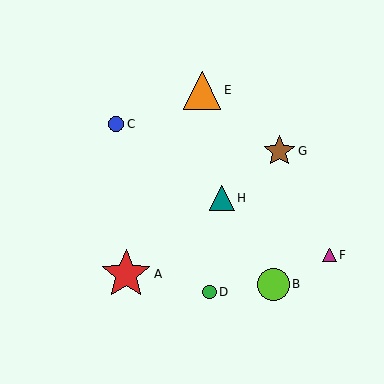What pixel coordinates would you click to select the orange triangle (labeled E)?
Click at (202, 90) to select the orange triangle E.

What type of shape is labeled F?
Shape F is a magenta triangle.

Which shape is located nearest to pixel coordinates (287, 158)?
The brown star (labeled G) at (279, 151) is nearest to that location.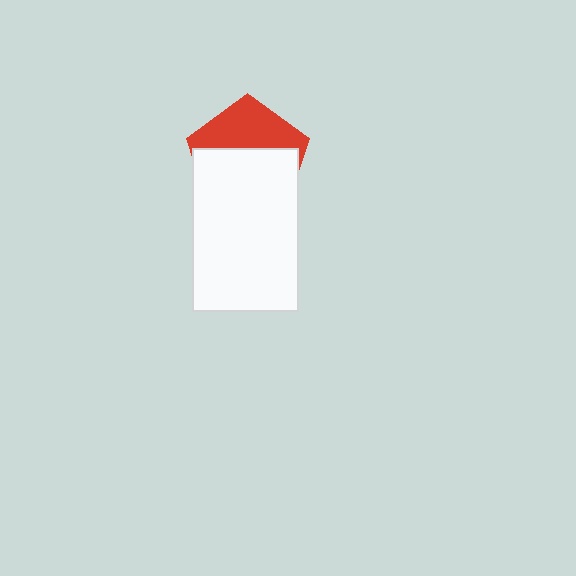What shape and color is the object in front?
The object in front is a white rectangle.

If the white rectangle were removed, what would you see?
You would see the complete red pentagon.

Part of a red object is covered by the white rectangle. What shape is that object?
It is a pentagon.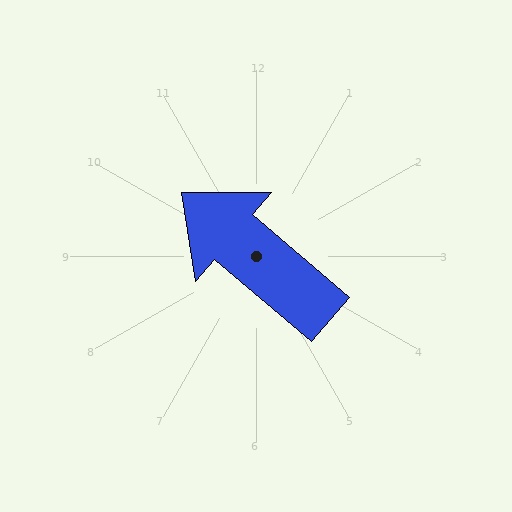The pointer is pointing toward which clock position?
Roughly 10 o'clock.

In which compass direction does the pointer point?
Northwest.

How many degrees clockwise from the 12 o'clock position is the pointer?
Approximately 310 degrees.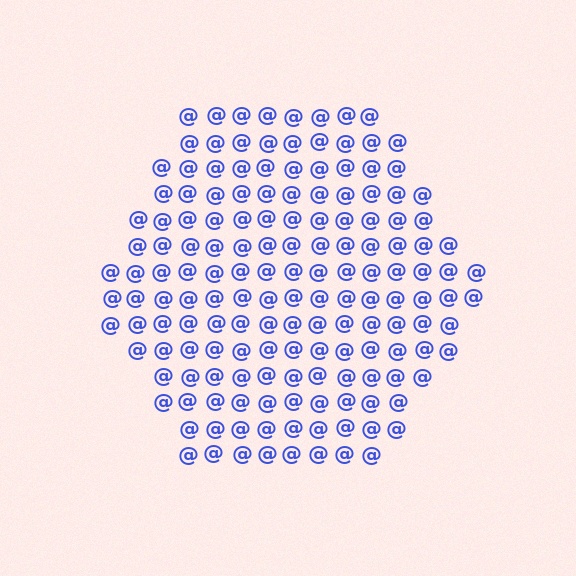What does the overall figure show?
The overall figure shows a hexagon.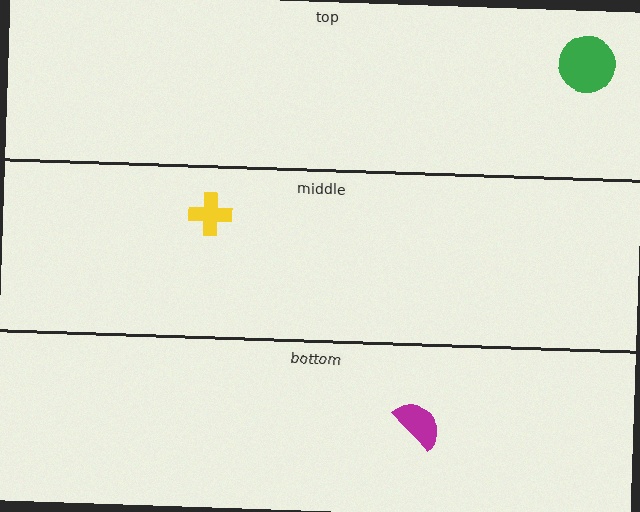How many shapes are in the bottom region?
1.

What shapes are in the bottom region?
The magenta semicircle.